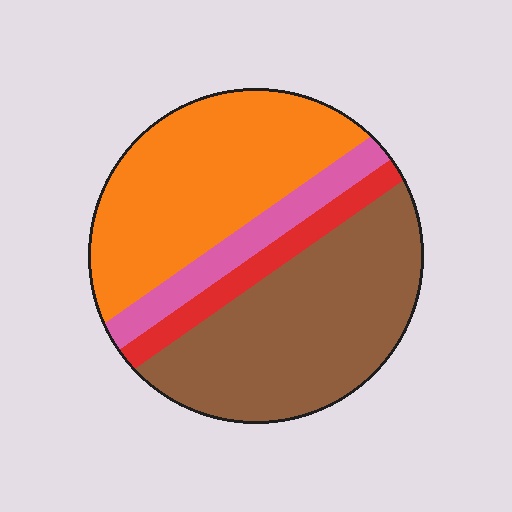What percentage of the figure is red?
Red takes up about one tenth (1/10) of the figure.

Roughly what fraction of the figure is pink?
Pink takes up about one eighth (1/8) of the figure.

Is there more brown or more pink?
Brown.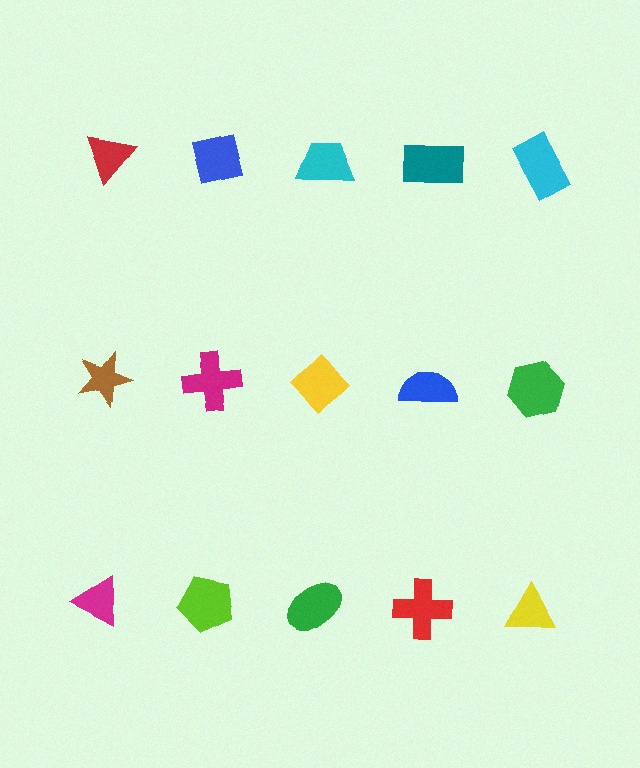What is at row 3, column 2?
A lime pentagon.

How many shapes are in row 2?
5 shapes.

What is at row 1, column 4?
A teal rectangle.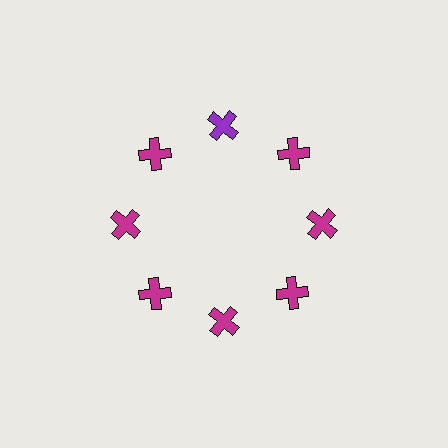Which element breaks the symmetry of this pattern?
The purple cross at roughly the 12 o'clock position breaks the symmetry. All other shapes are magenta crosses.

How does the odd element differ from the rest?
It has a different color: purple instead of magenta.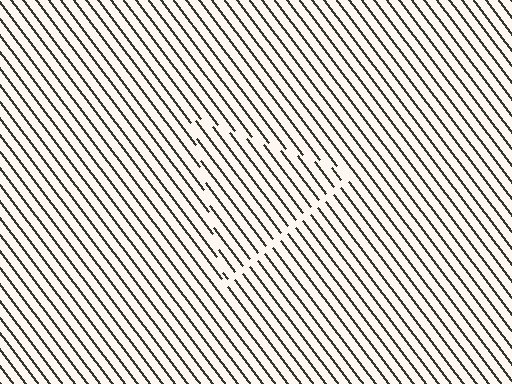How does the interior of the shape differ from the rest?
The interior of the shape contains the same grating, shifted by half a period — the contour is defined by the phase discontinuity where line-ends from the inner and outer gratings abut.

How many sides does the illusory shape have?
3 sides — the line-ends trace a triangle.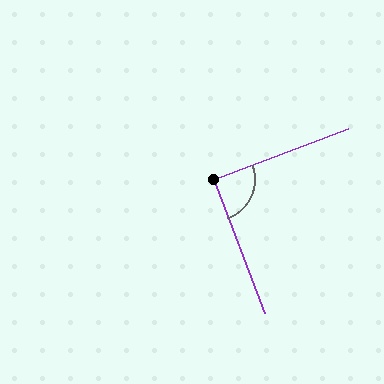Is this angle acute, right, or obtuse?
It is approximately a right angle.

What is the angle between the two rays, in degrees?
Approximately 90 degrees.